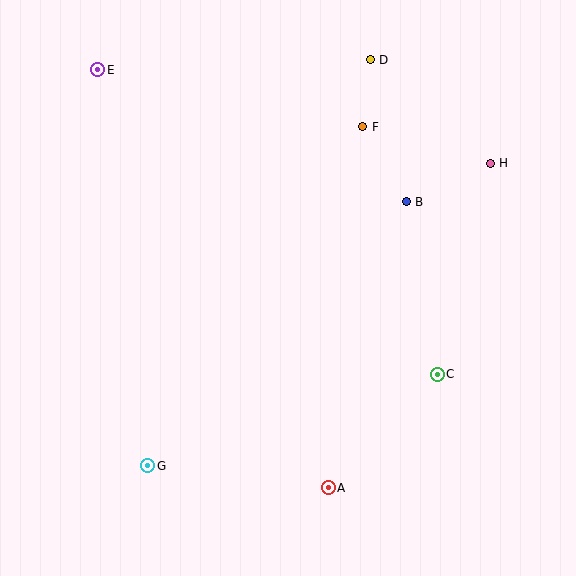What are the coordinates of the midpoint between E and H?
The midpoint between E and H is at (294, 116).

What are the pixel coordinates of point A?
Point A is at (328, 488).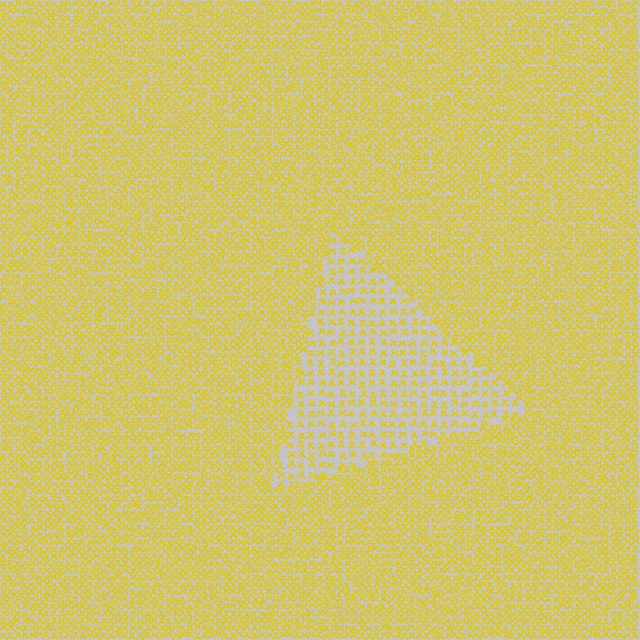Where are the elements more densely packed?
The elements are more densely packed outside the triangle boundary.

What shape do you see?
I see a triangle.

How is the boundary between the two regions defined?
The boundary is defined by a change in element density (approximately 2.0x ratio). All elements are the same color, size, and shape.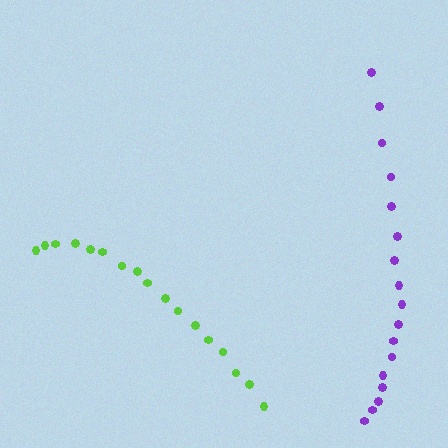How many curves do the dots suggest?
There are 2 distinct paths.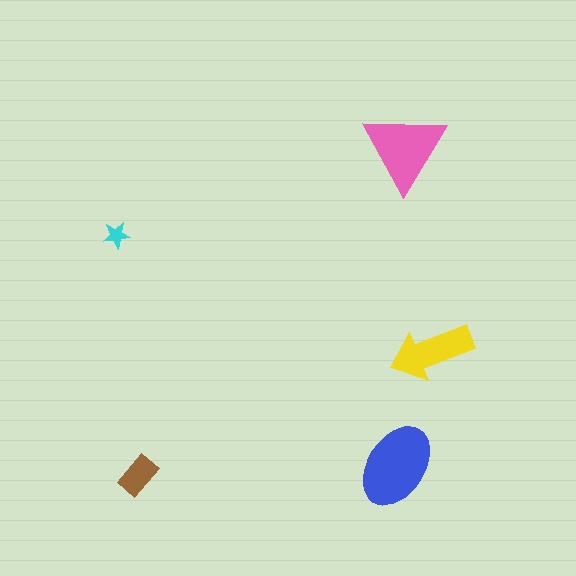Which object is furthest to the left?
The cyan star is leftmost.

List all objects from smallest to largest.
The cyan star, the brown rectangle, the yellow arrow, the pink triangle, the blue ellipse.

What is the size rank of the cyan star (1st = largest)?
5th.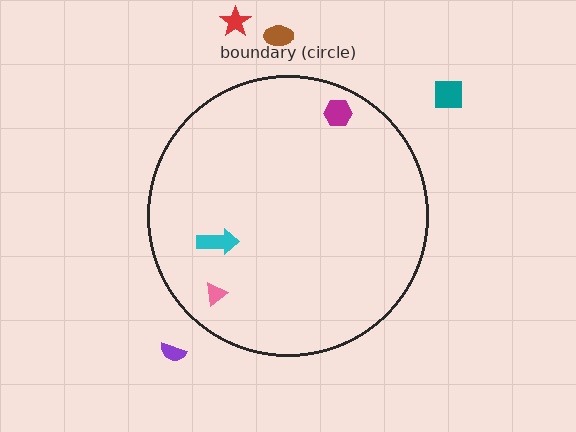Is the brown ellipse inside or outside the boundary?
Outside.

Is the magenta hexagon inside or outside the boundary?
Inside.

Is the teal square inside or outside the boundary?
Outside.